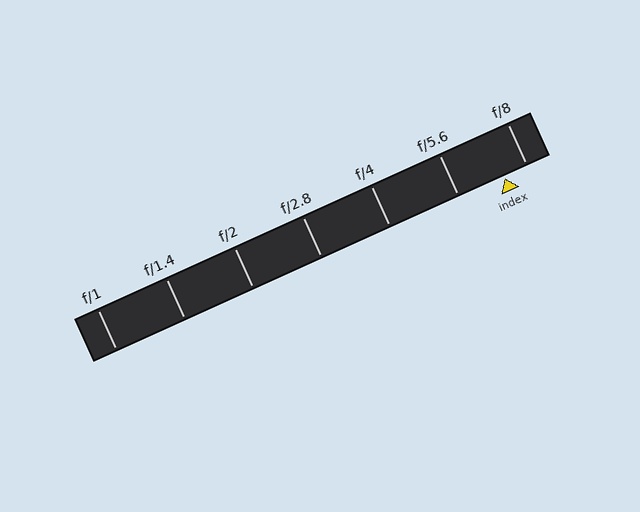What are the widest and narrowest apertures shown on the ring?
The widest aperture shown is f/1 and the narrowest is f/8.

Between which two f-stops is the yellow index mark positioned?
The index mark is between f/5.6 and f/8.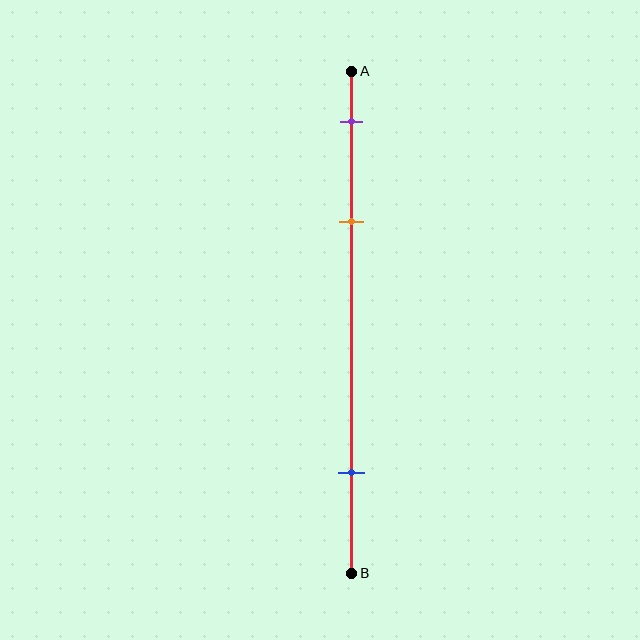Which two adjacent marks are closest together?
The purple and orange marks are the closest adjacent pair.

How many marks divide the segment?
There are 3 marks dividing the segment.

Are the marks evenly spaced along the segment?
No, the marks are not evenly spaced.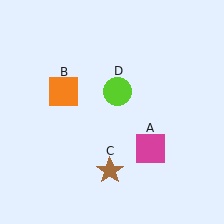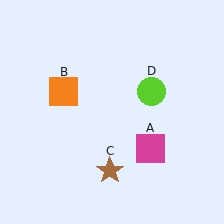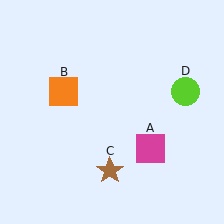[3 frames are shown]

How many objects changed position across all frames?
1 object changed position: lime circle (object D).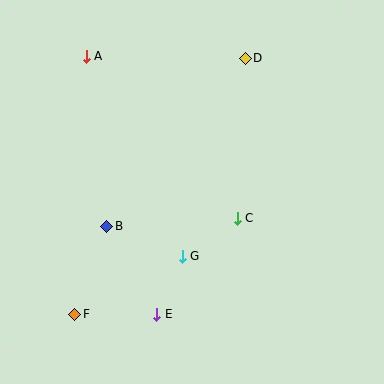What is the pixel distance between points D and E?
The distance between D and E is 271 pixels.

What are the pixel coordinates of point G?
Point G is at (182, 256).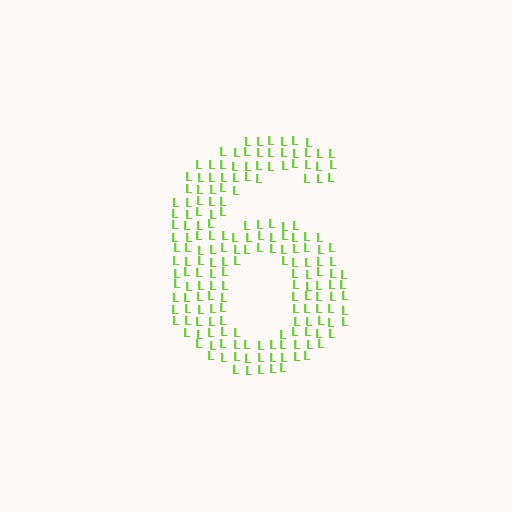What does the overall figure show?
The overall figure shows the digit 6.